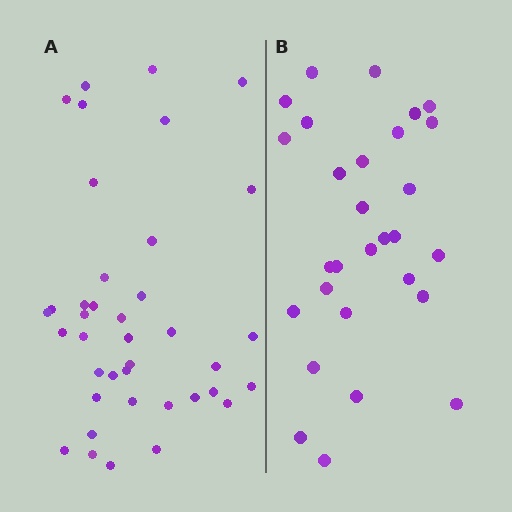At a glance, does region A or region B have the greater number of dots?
Region A (the left region) has more dots.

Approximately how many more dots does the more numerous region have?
Region A has roughly 10 or so more dots than region B.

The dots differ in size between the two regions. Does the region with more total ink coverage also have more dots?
No. Region B has more total ink coverage because its dots are larger, but region A actually contains more individual dots. Total area can be misleading — the number of items is what matters here.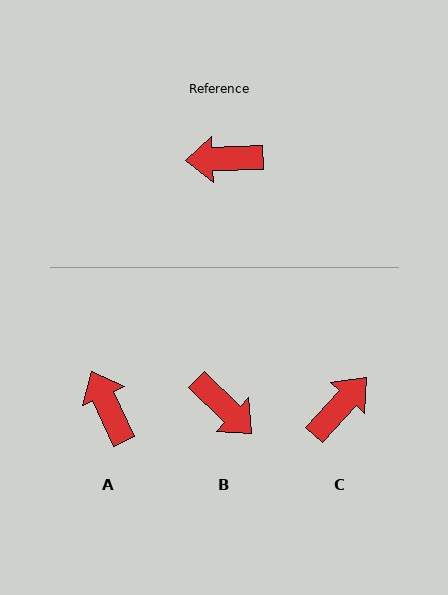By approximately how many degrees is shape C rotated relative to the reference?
Approximately 135 degrees clockwise.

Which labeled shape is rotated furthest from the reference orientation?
C, about 135 degrees away.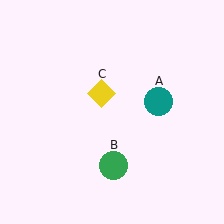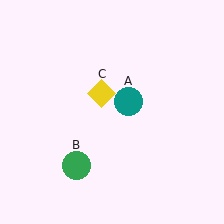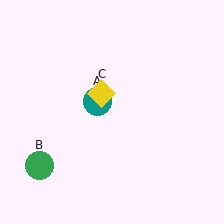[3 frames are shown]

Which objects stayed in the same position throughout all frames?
Yellow diamond (object C) remained stationary.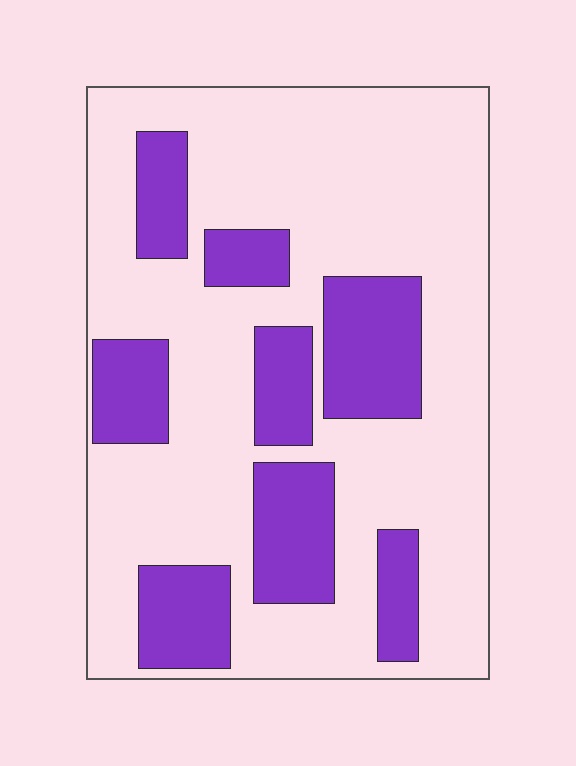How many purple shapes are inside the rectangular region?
8.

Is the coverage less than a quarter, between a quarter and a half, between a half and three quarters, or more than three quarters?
Between a quarter and a half.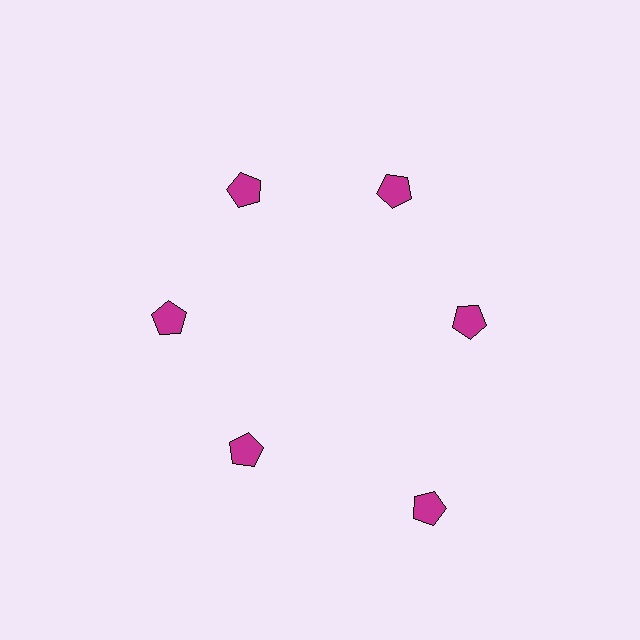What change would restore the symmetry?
The symmetry would be restored by moving it inward, back onto the ring so that all 6 pentagons sit at equal angles and equal distance from the center.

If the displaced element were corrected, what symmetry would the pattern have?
It would have 6-fold rotational symmetry — the pattern would map onto itself every 60 degrees.